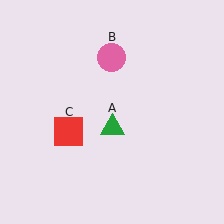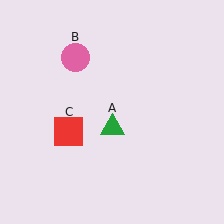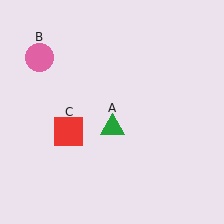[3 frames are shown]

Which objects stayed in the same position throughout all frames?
Green triangle (object A) and red square (object C) remained stationary.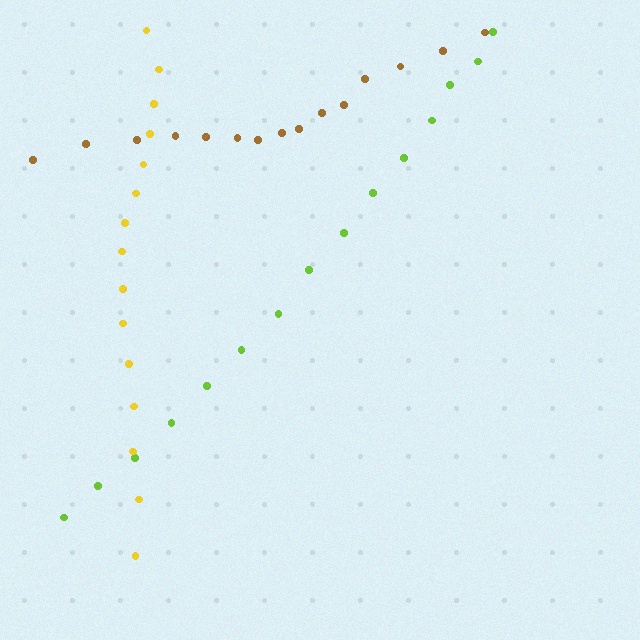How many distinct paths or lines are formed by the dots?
There are 3 distinct paths.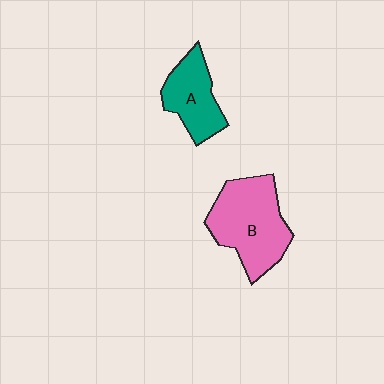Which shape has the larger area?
Shape B (pink).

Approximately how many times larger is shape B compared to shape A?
Approximately 1.6 times.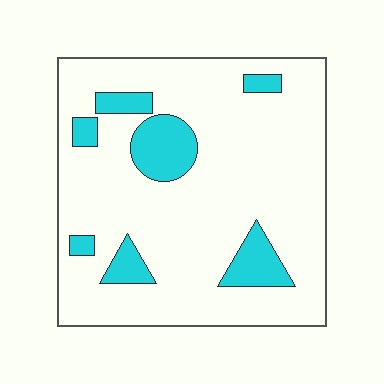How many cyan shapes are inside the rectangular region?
7.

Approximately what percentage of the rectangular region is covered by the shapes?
Approximately 15%.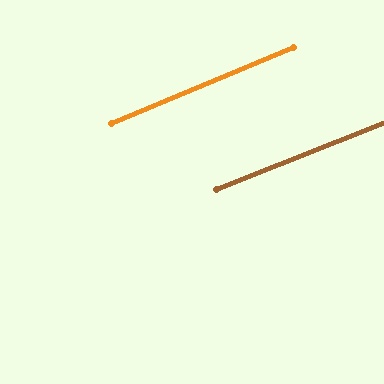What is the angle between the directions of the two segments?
Approximately 1 degree.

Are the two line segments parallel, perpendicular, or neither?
Parallel — their directions differ by only 0.8°.